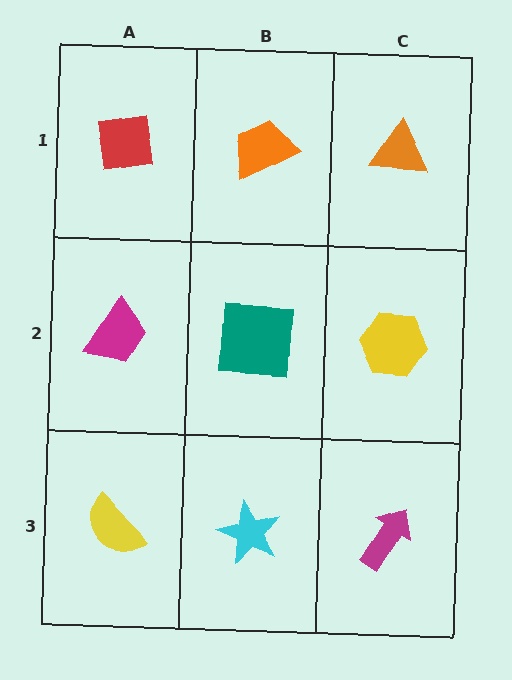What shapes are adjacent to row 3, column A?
A magenta trapezoid (row 2, column A), a cyan star (row 3, column B).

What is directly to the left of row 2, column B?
A magenta trapezoid.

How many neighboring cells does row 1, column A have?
2.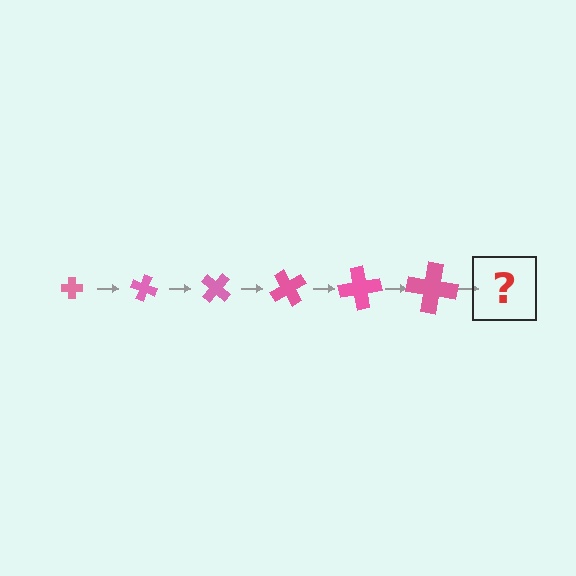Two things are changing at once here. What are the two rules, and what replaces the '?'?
The two rules are that the cross grows larger each step and it rotates 20 degrees each step. The '?' should be a cross, larger than the previous one and rotated 120 degrees from the start.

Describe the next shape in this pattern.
It should be a cross, larger than the previous one and rotated 120 degrees from the start.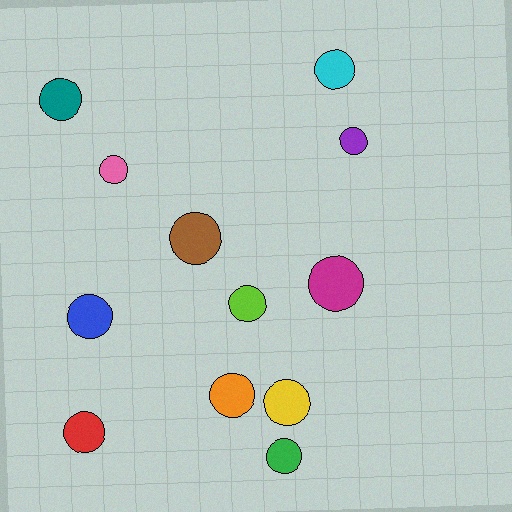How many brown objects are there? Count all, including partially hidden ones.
There is 1 brown object.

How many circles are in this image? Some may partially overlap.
There are 12 circles.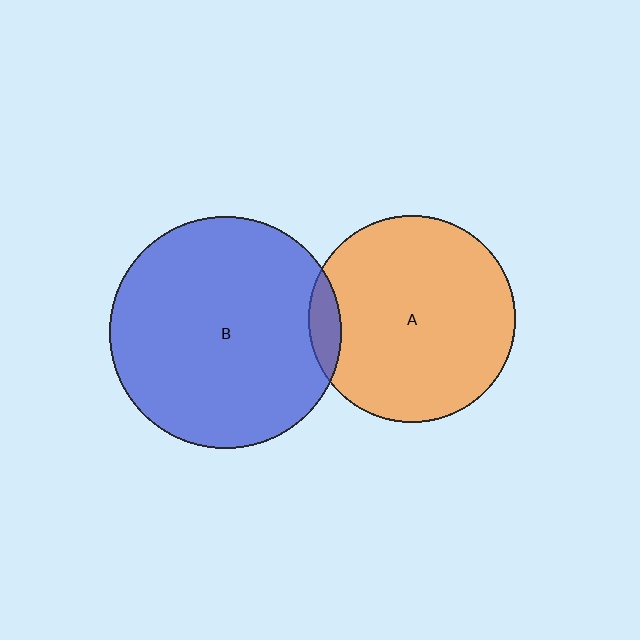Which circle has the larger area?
Circle B (blue).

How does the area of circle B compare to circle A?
Approximately 1.2 times.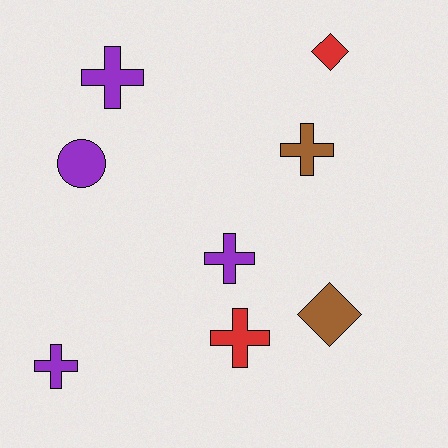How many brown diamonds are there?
There is 1 brown diamond.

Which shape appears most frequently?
Cross, with 5 objects.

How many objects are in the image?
There are 8 objects.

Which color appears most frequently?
Purple, with 4 objects.